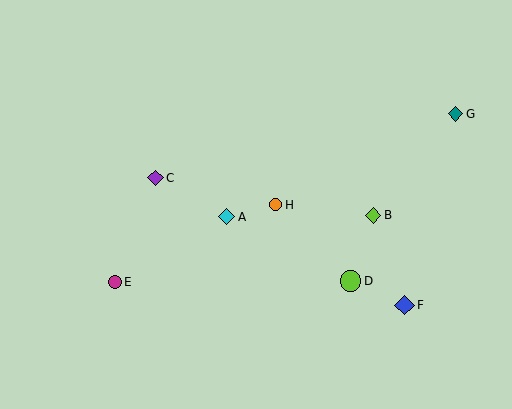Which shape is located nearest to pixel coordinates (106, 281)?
The magenta circle (labeled E) at (115, 282) is nearest to that location.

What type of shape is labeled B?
Shape B is a lime diamond.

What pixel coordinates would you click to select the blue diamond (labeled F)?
Click at (404, 305) to select the blue diamond F.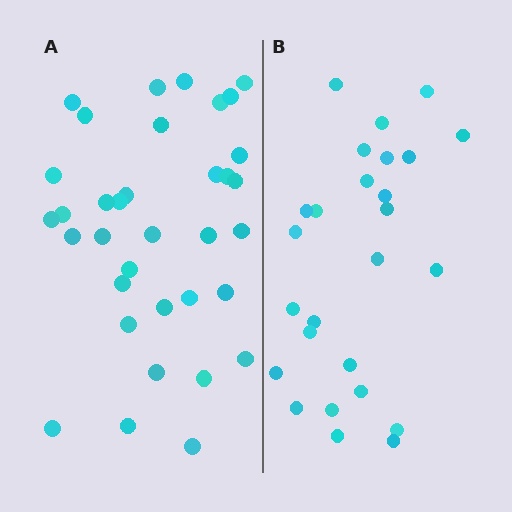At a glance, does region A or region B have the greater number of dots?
Region A (the left region) has more dots.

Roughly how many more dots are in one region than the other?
Region A has roughly 8 or so more dots than region B.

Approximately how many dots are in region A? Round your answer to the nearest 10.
About 40 dots. (The exact count is 35, which rounds to 40.)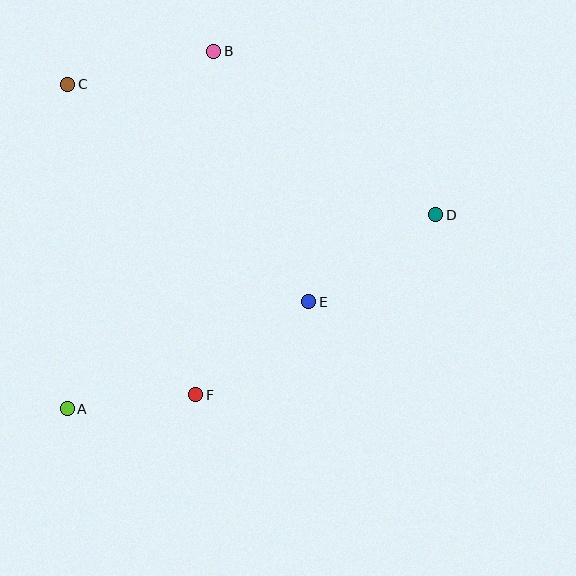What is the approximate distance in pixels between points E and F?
The distance between E and F is approximately 147 pixels.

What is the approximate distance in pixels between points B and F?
The distance between B and F is approximately 344 pixels.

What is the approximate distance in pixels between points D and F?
The distance between D and F is approximately 300 pixels.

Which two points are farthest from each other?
Points A and D are farthest from each other.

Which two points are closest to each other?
Points A and F are closest to each other.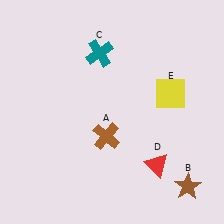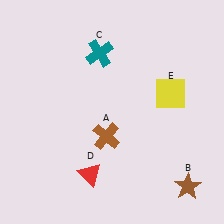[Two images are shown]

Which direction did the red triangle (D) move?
The red triangle (D) moved left.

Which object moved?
The red triangle (D) moved left.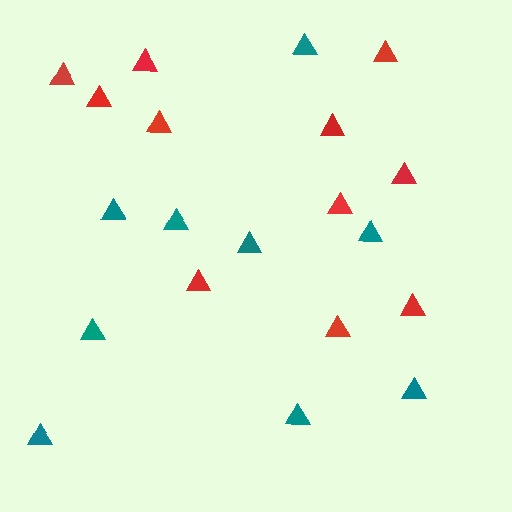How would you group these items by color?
There are 2 groups: one group of red triangles (11) and one group of teal triangles (9).